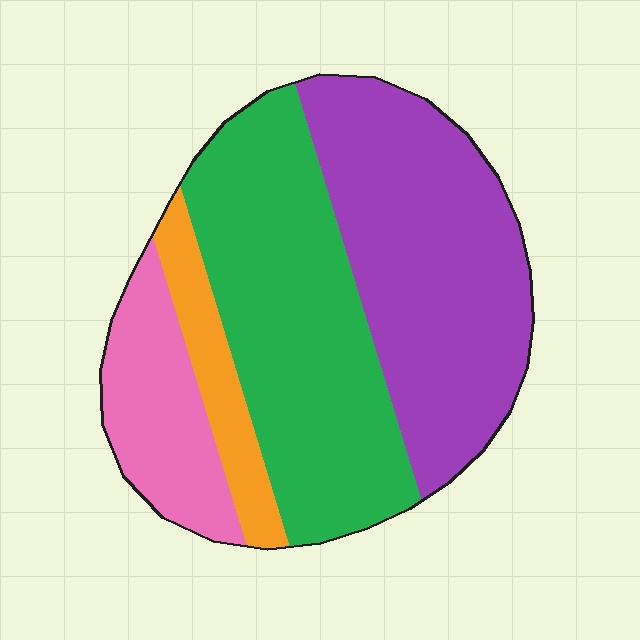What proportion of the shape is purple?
Purple covers about 40% of the shape.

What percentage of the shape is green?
Green covers about 40% of the shape.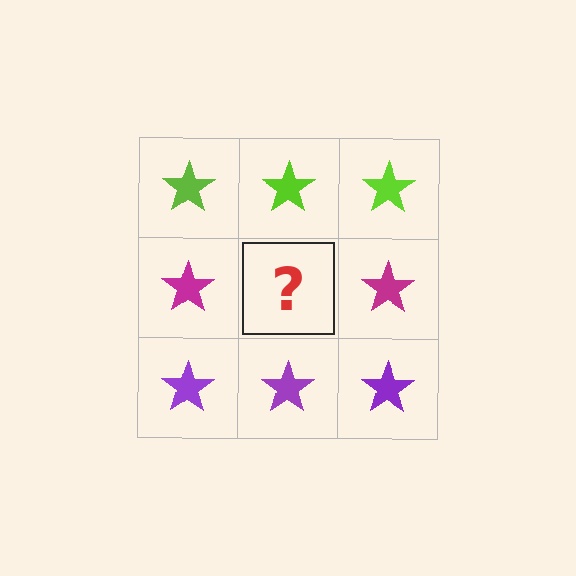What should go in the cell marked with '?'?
The missing cell should contain a magenta star.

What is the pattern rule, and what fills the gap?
The rule is that each row has a consistent color. The gap should be filled with a magenta star.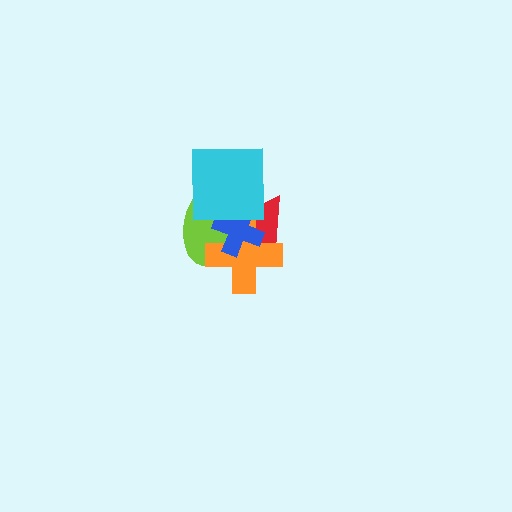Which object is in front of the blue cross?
The cyan square is in front of the blue cross.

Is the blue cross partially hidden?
Yes, it is partially covered by another shape.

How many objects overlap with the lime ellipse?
4 objects overlap with the lime ellipse.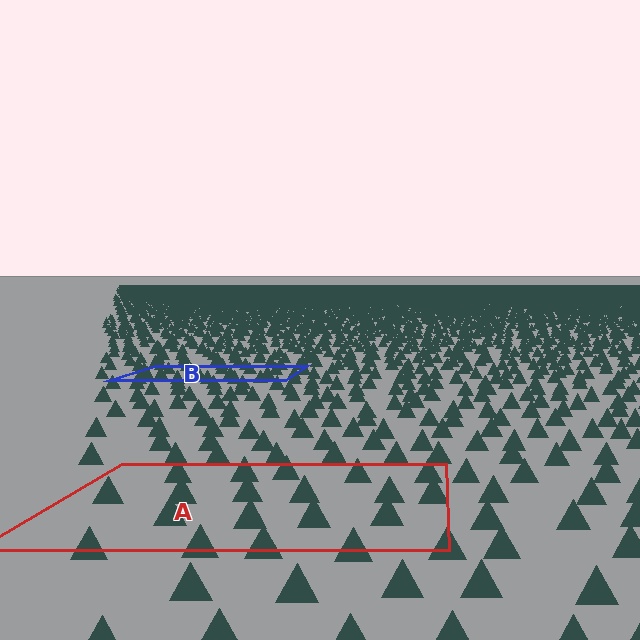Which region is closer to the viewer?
Region A is closer. The texture elements there are larger and more spread out.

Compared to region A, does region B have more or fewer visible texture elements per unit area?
Region B has more texture elements per unit area — they are packed more densely because it is farther away.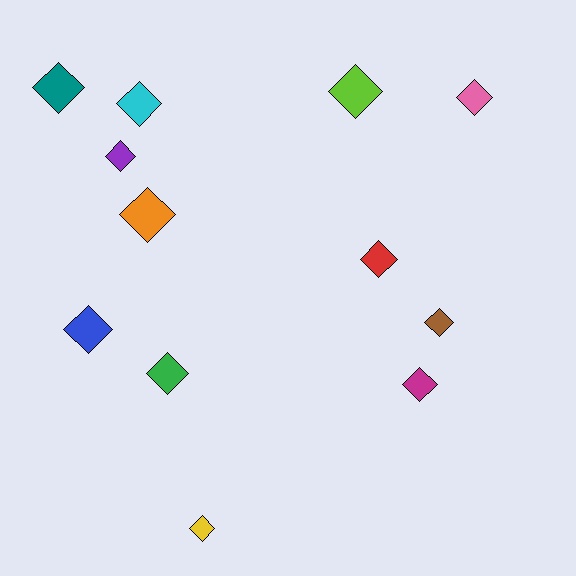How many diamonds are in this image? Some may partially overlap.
There are 12 diamonds.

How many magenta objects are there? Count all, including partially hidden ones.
There is 1 magenta object.